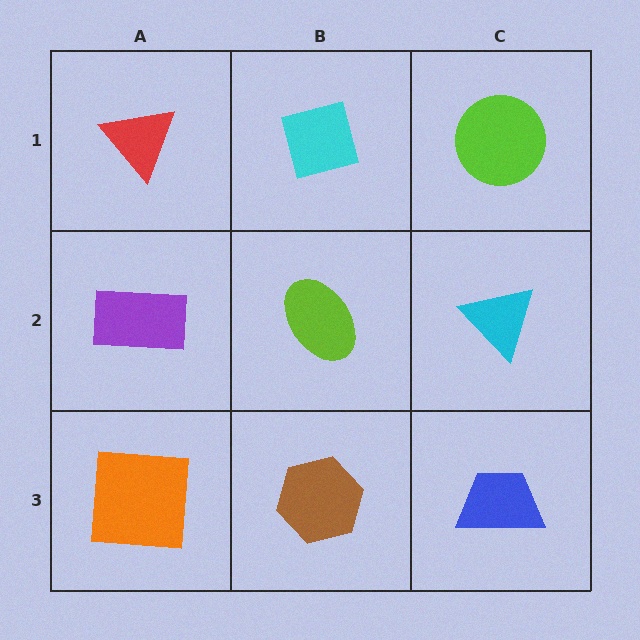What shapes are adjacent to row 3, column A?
A purple rectangle (row 2, column A), a brown hexagon (row 3, column B).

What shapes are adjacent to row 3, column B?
A lime ellipse (row 2, column B), an orange square (row 3, column A), a blue trapezoid (row 3, column C).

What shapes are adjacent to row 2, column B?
A cyan square (row 1, column B), a brown hexagon (row 3, column B), a purple rectangle (row 2, column A), a cyan triangle (row 2, column C).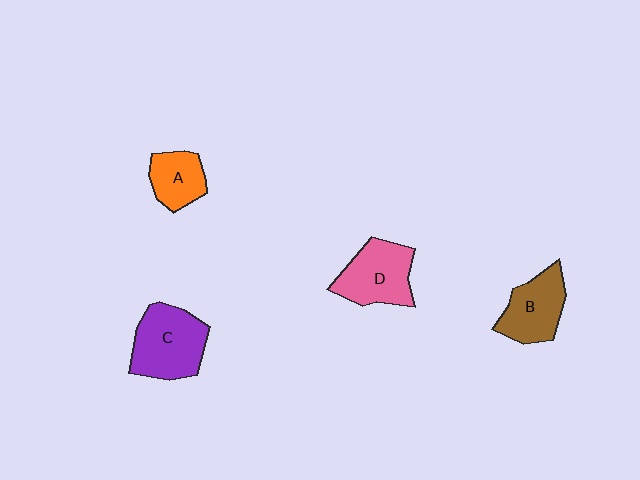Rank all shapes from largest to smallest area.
From largest to smallest: C (purple), D (pink), B (brown), A (orange).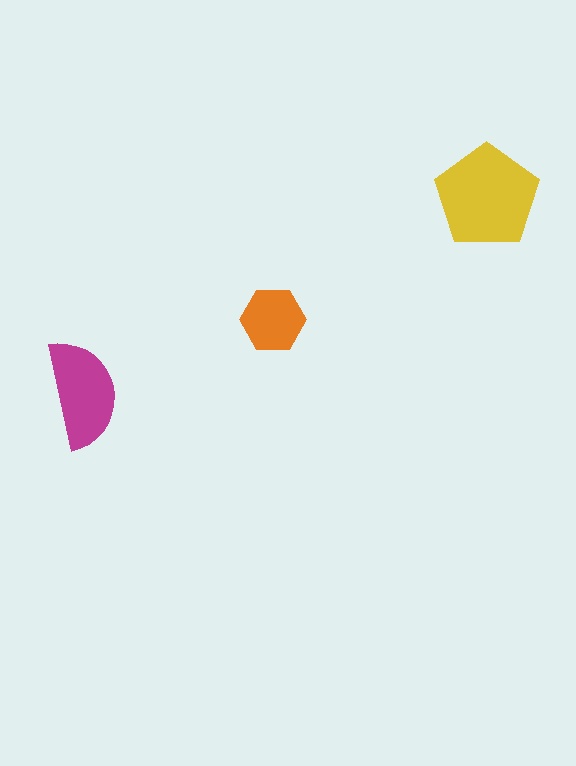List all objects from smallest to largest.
The orange hexagon, the magenta semicircle, the yellow pentagon.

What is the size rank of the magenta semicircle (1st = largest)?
2nd.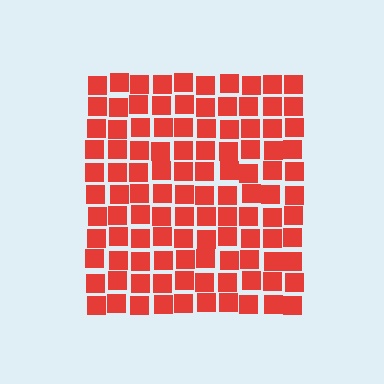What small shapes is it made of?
It is made of small squares.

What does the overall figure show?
The overall figure shows a square.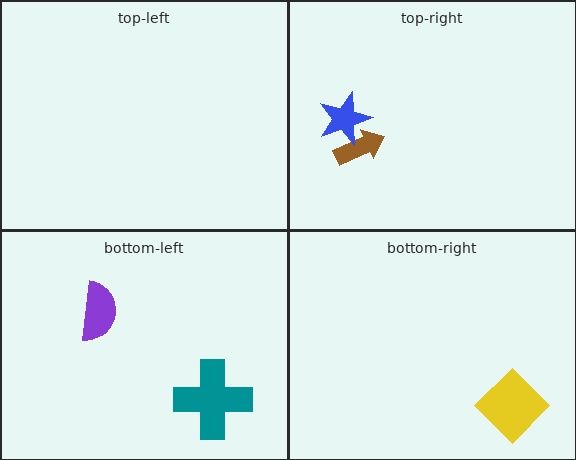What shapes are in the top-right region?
The brown arrow, the blue star.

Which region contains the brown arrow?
The top-right region.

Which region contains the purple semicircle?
The bottom-left region.